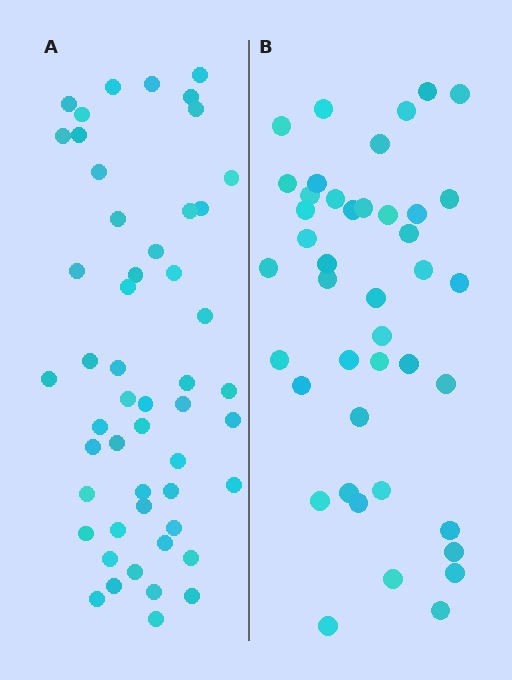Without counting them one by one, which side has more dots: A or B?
Region A (the left region) has more dots.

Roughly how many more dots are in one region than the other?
Region A has roughly 8 or so more dots than region B.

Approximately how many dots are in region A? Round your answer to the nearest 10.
About 50 dots. (The exact count is 51, which rounds to 50.)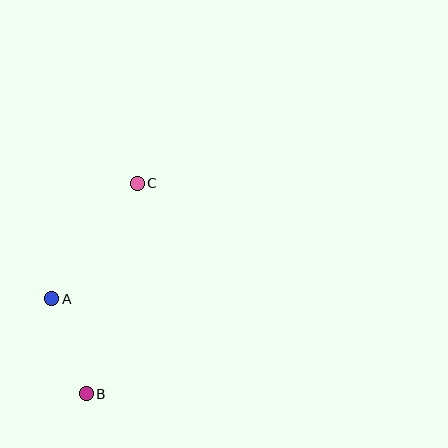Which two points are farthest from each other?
Points B and C are farthest from each other.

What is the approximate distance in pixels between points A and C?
The distance between A and C is approximately 143 pixels.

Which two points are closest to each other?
Points A and B are closest to each other.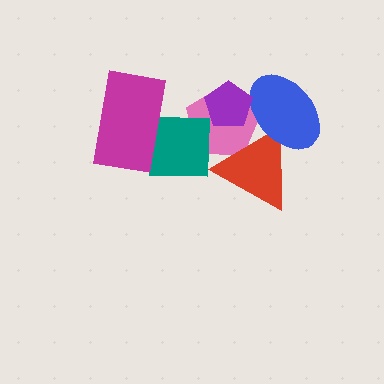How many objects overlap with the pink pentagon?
4 objects overlap with the pink pentagon.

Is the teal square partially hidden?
Yes, it is partially covered by another shape.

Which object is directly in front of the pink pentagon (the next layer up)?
The red triangle is directly in front of the pink pentagon.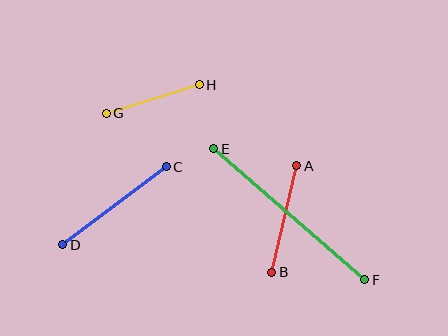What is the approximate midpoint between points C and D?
The midpoint is at approximately (114, 206) pixels.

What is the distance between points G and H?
The distance is approximately 98 pixels.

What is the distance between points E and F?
The distance is approximately 200 pixels.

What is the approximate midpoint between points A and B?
The midpoint is at approximately (284, 219) pixels.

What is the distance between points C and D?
The distance is approximately 129 pixels.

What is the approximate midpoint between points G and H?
The midpoint is at approximately (153, 99) pixels.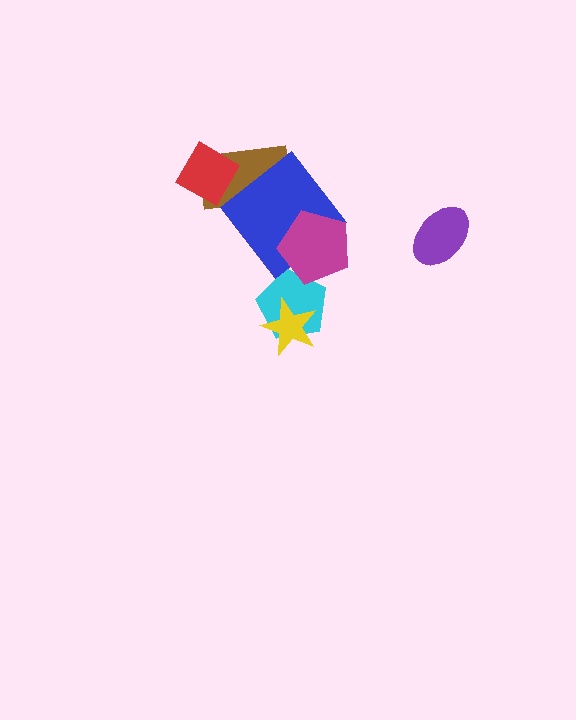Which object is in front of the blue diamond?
The magenta pentagon is in front of the blue diamond.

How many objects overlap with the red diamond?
1 object overlaps with the red diamond.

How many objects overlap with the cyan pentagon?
2 objects overlap with the cyan pentagon.